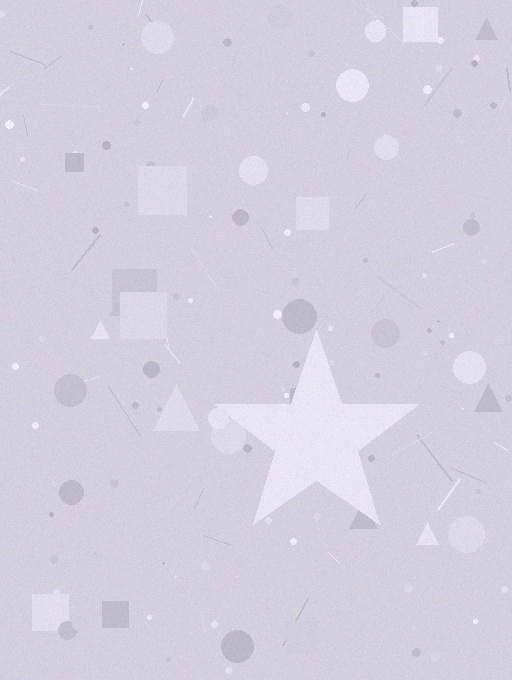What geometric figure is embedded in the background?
A star is embedded in the background.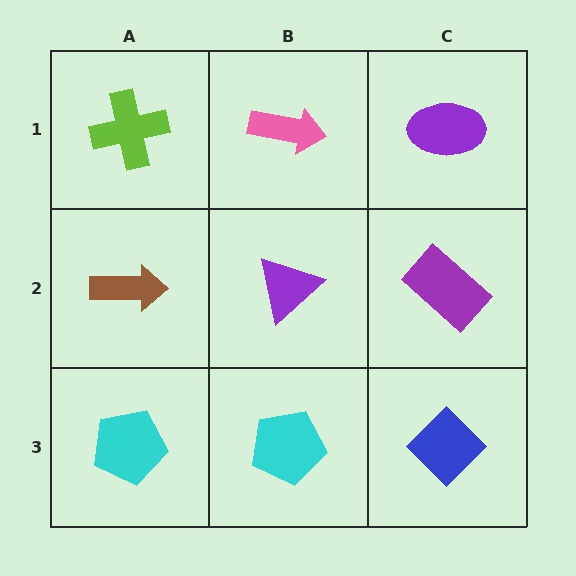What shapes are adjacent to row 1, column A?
A brown arrow (row 2, column A), a pink arrow (row 1, column B).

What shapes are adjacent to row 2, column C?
A purple ellipse (row 1, column C), a blue diamond (row 3, column C), a purple triangle (row 2, column B).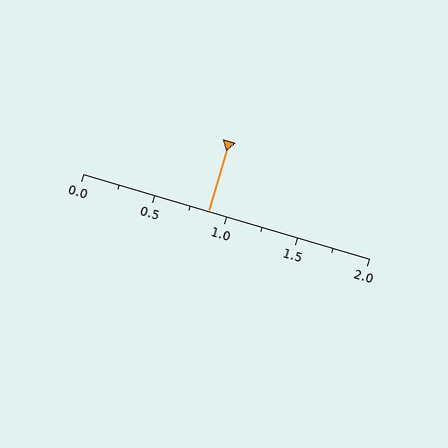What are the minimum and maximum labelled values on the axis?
The axis runs from 0.0 to 2.0.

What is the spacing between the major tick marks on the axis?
The major ticks are spaced 0.5 apart.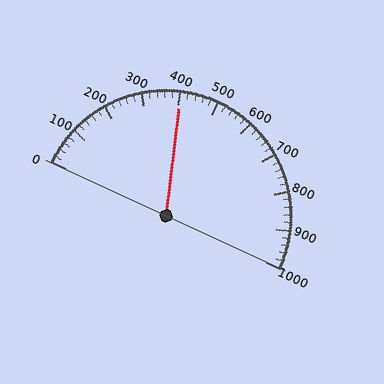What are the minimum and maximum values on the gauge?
The gauge ranges from 0 to 1000.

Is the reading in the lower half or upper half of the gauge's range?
The reading is in the lower half of the range (0 to 1000).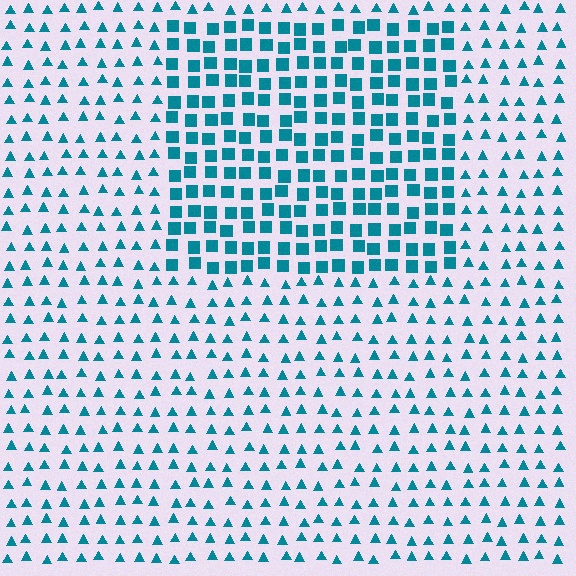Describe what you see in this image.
The image is filled with small teal elements arranged in a uniform grid. A rectangle-shaped region contains squares, while the surrounding area contains triangles. The boundary is defined purely by the change in element shape.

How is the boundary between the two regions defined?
The boundary is defined by a change in element shape: squares inside vs. triangles outside. All elements share the same color and spacing.